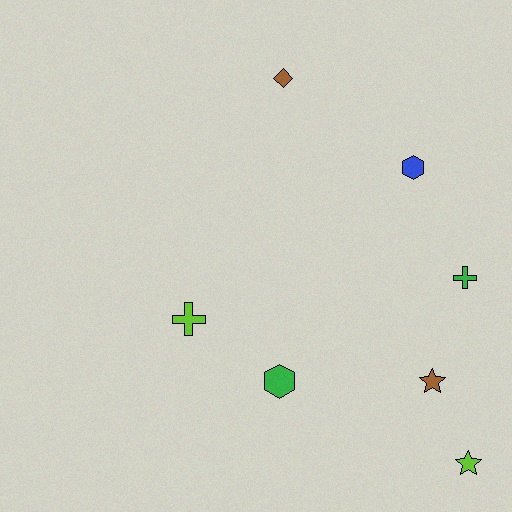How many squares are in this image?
There are no squares.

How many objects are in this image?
There are 7 objects.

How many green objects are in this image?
There are 2 green objects.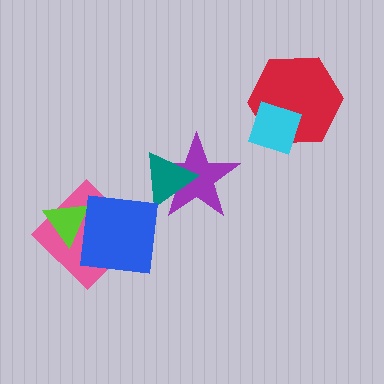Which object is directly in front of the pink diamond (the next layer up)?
The lime triangle is directly in front of the pink diamond.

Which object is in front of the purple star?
The teal triangle is in front of the purple star.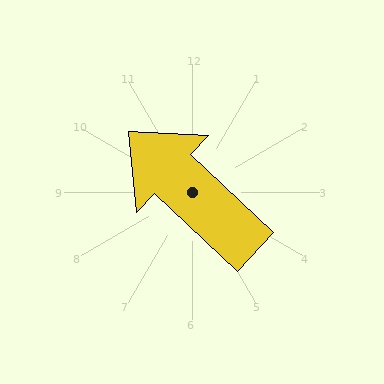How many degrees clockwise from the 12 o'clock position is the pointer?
Approximately 313 degrees.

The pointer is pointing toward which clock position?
Roughly 10 o'clock.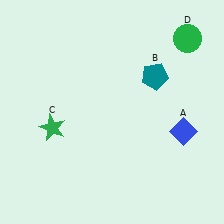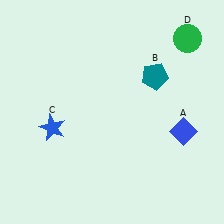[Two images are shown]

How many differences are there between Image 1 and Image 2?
There is 1 difference between the two images.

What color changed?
The star (C) changed from green in Image 1 to blue in Image 2.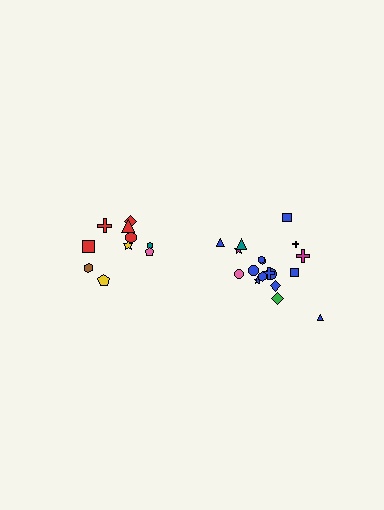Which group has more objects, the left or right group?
The right group.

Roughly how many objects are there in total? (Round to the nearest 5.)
Roughly 30 objects in total.